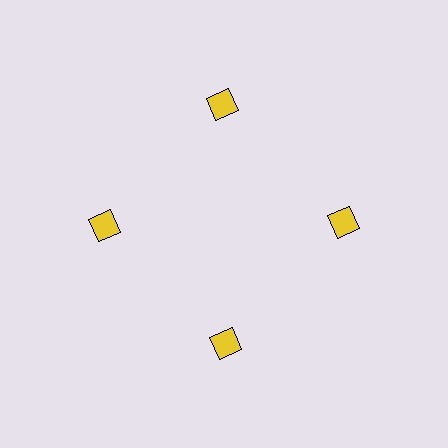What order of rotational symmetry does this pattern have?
This pattern has 4-fold rotational symmetry.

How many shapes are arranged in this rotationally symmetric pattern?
There are 4 shapes, arranged in 4 groups of 1.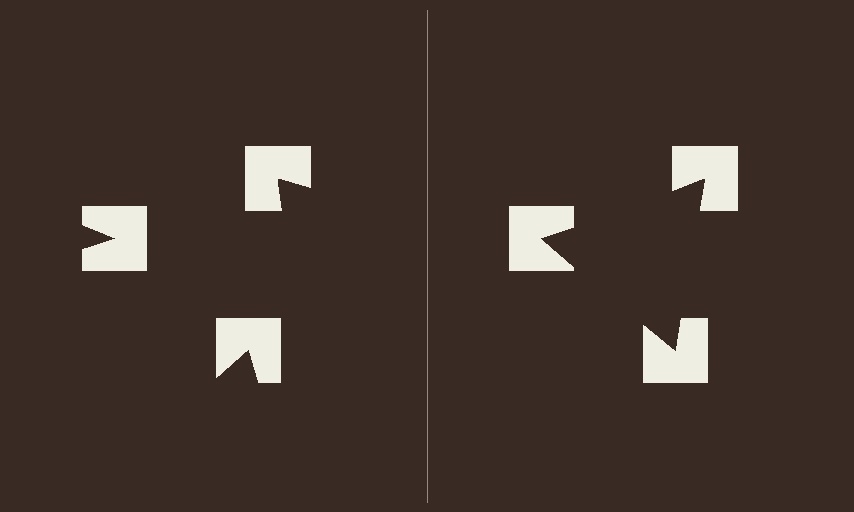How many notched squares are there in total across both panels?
6 — 3 on each side.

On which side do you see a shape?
An illusory triangle appears on the right side. On the left side the wedge cuts are rotated, so no coherent shape forms.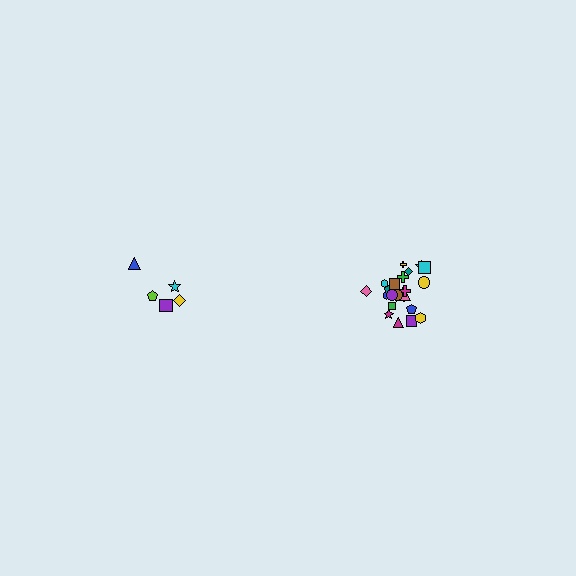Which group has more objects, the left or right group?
The right group.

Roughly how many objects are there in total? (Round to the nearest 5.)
Roughly 25 objects in total.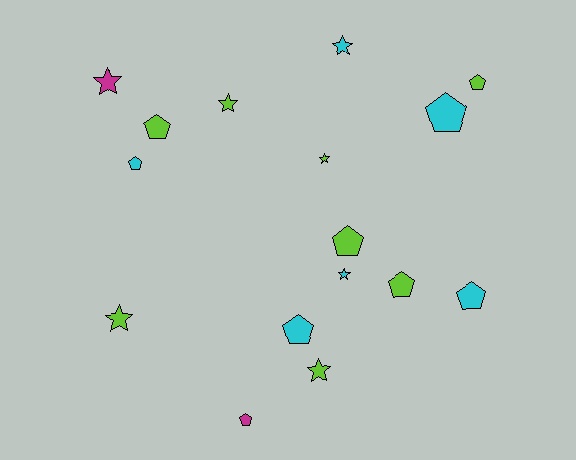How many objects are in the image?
There are 16 objects.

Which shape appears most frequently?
Pentagon, with 9 objects.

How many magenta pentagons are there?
There is 1 magenta pentagon.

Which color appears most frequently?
Lime, with 8 objects.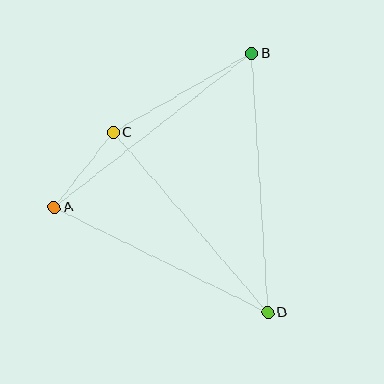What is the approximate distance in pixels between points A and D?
The distance between A and D is approximately 238 pixels.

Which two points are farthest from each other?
Points B and D are farthest from each other.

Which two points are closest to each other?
Points A and C are closest to each other.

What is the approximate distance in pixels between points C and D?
The distance between C and D is approximately 237 pixels.